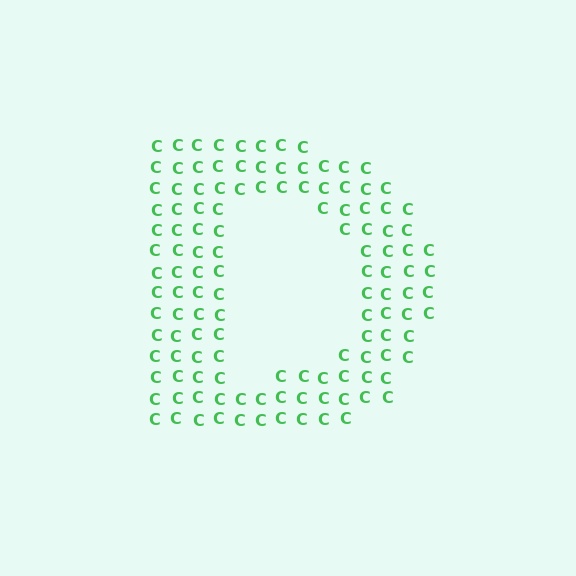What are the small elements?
The small elements are letter C's.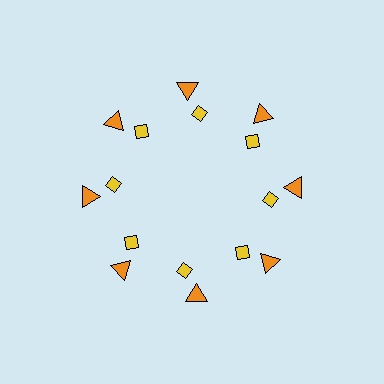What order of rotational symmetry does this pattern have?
This pattern has 8-fold rotational symmetry.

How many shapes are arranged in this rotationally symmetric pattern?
There are 16 shapes, arranged in 8 groups of 2.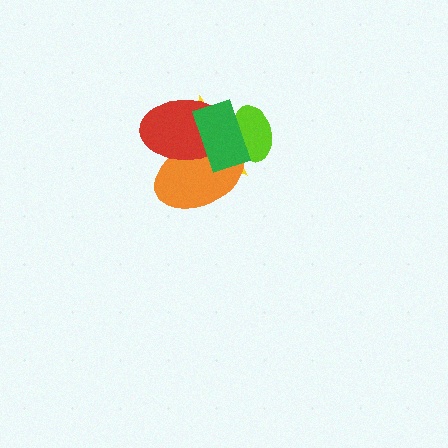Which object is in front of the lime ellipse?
The green rectangle is in front of the lime ellipse.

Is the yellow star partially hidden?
Yes, it is partially covered by another shape.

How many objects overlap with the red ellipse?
4 objects overlap with the red ellipse.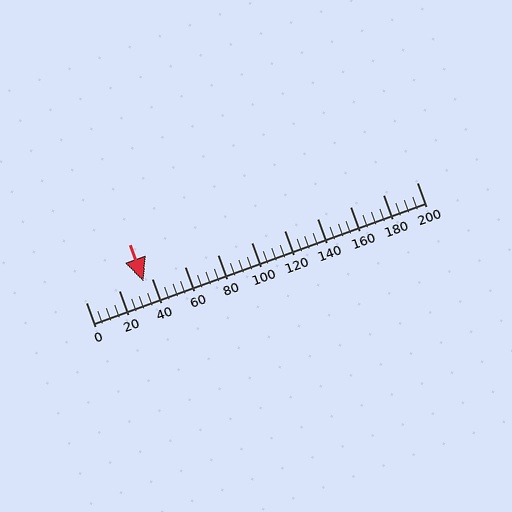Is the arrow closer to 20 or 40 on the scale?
The arrow is closer to 40.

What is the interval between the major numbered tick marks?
The major tick marks are spaced 20 units apart.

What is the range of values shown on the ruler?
The ruler shows values from 0 to 200.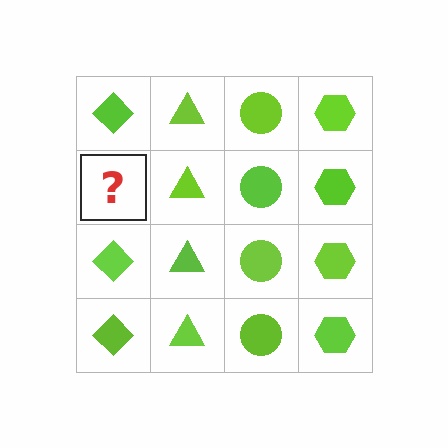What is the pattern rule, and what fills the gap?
The rule is that each column has a consistent shape. The gap should be filled with a lime diamond.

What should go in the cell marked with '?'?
The missing cell should contain a lime diamond.